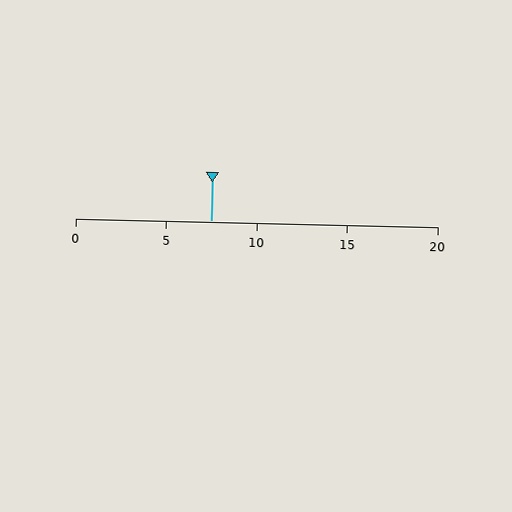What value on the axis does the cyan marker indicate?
The marker indicates approximately 7.5.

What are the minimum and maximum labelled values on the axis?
The axis runs from 0 to 20.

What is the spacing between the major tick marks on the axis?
The major ticks are spaced 5 apart.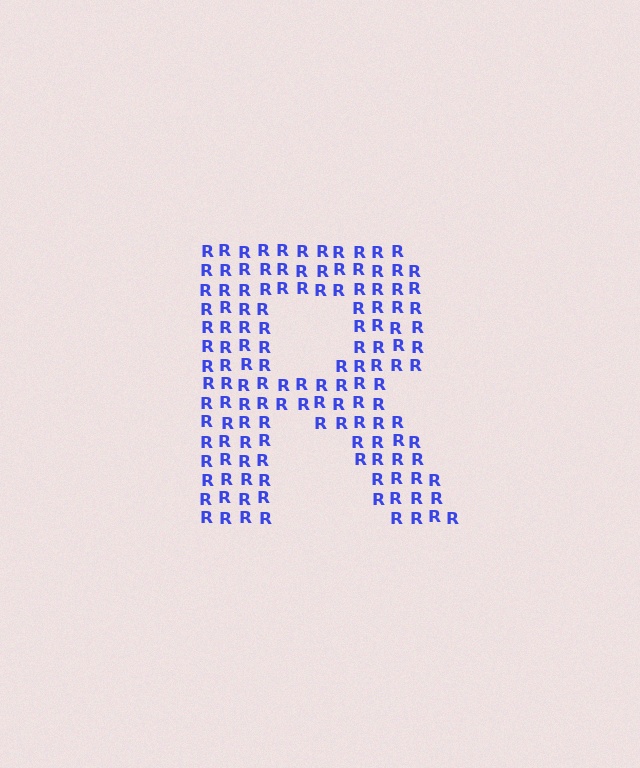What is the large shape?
The large shape is the letter R.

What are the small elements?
The small elements are letter R's.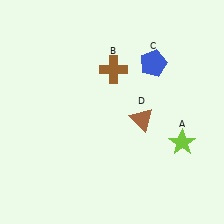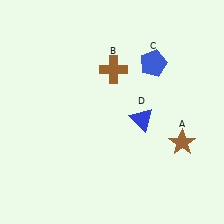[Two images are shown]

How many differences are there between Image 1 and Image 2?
There are 2 differences between the two images.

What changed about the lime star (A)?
In Image 1, A is lime. In Image 2, it changed to brown.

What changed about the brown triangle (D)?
In Image 1, D is brown. In Image 2, it changed to blue.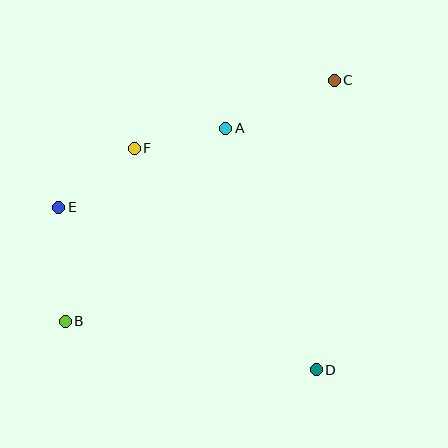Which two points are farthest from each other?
Points B and C are farthest from each other.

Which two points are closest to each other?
Points A and F are closest to each other.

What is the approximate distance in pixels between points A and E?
The distance between A and E is approximately 185 pixels.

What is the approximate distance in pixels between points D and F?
The distance between D and F is approximately 287 pixels.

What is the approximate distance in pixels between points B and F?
The distance between B and F is approximately 186 pixels.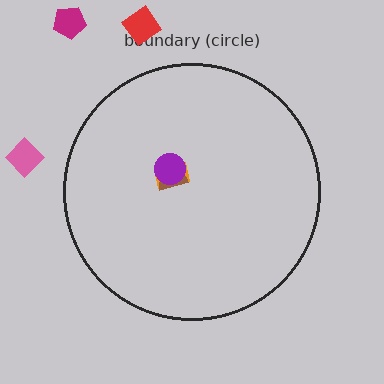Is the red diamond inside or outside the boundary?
Outside.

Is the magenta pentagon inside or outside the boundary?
Outside.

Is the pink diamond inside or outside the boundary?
Outside.